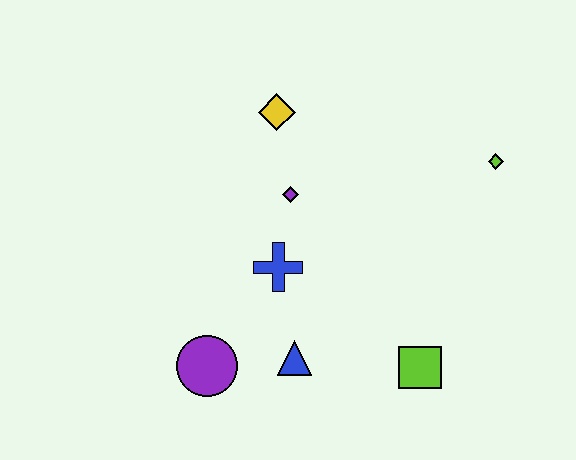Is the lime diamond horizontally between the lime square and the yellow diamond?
No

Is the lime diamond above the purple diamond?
Yes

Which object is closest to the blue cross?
The purple diamond is closest to the blue cross.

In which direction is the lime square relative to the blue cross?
The lime square is to the right of the blue cross.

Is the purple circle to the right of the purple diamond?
No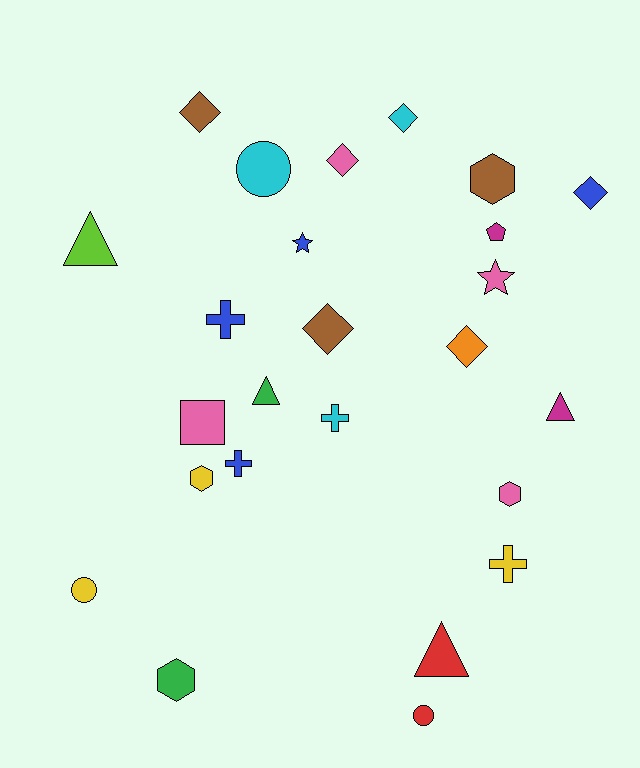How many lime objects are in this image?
There is 1 lime object.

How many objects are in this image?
There are 25 objects.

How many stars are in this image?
There are 2 stars.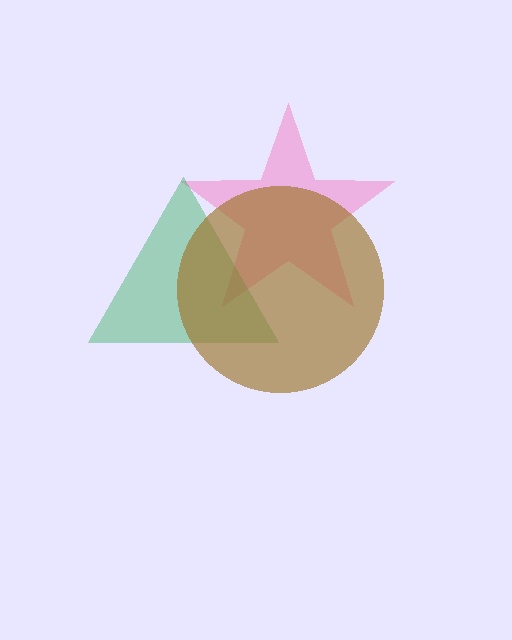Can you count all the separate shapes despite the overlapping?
Yes, there are 3 separate shapes.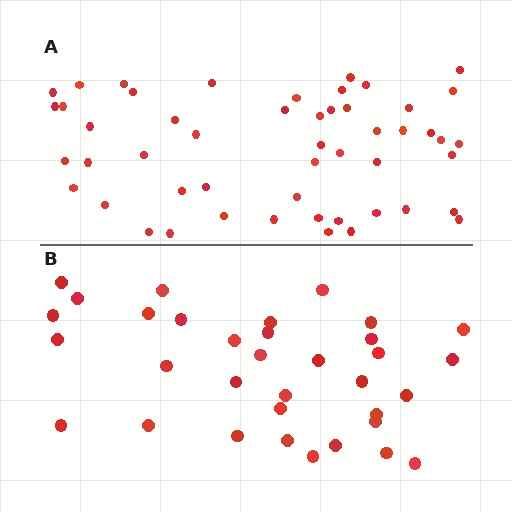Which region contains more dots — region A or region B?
Region A (the top region) has more dots.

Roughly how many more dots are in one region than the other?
Region A has approximately 15 more dots than region B.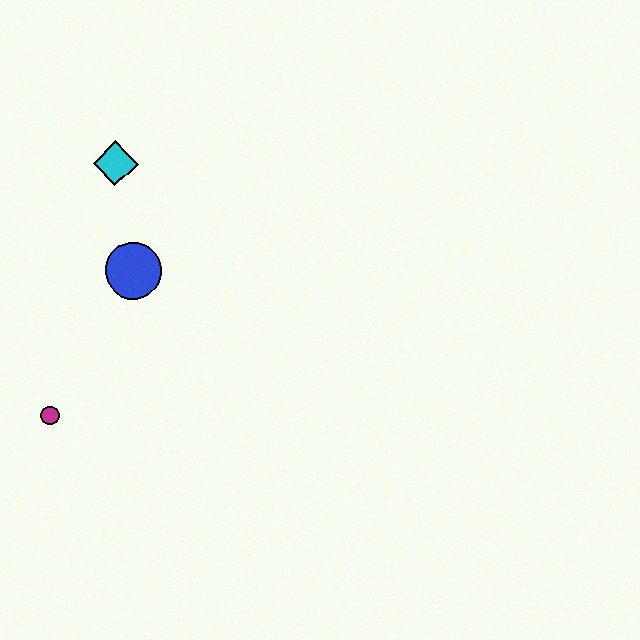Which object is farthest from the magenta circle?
The cyan diamond is farthest from the magenta circle.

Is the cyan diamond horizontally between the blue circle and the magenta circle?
Yes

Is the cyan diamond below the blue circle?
No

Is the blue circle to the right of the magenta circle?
Yes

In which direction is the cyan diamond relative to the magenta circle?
The cyan diamond is above the magenta circle.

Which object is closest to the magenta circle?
The blue circle is closest to the magenta circle.